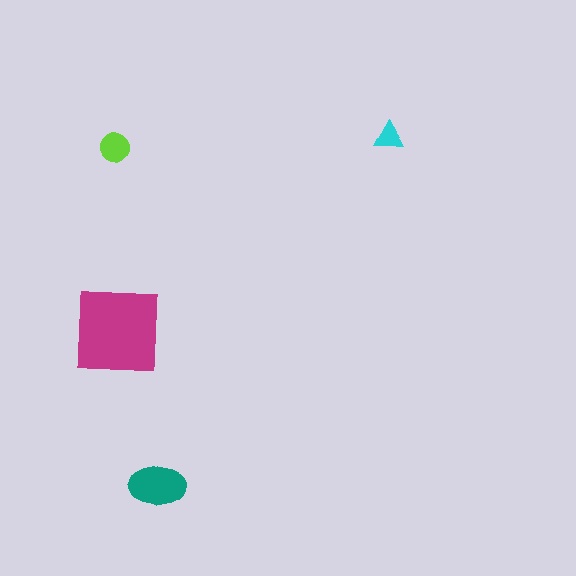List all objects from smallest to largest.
The cyan triangle, the lime circle, the teal ellipse, the magenta square.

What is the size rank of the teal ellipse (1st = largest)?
2nd.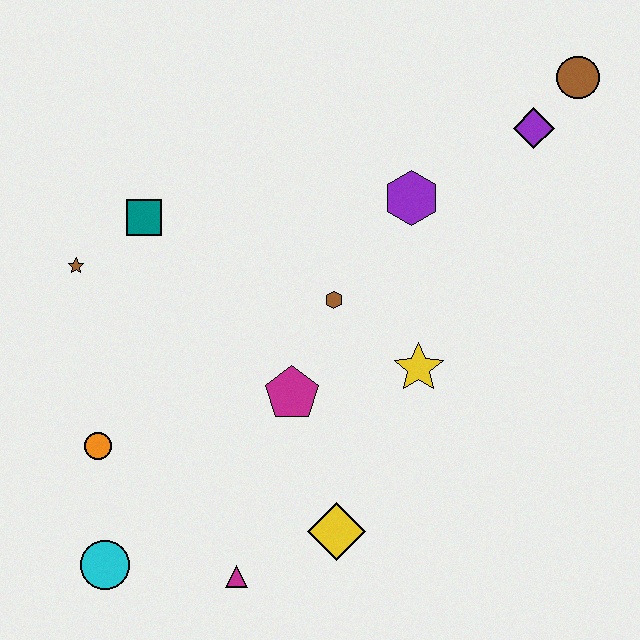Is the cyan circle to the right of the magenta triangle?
No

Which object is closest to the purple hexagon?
The brown hexagon is closest to the purple hexagon.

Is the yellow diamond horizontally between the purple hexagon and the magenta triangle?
Yes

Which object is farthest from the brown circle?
The cyan circle is farthest from the brown circle.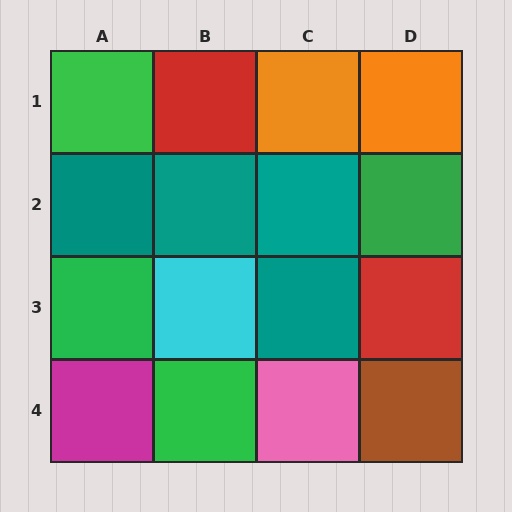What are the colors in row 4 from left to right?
Magenta, green, pink, brown.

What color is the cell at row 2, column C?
Teal.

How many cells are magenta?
1 cell is magenta.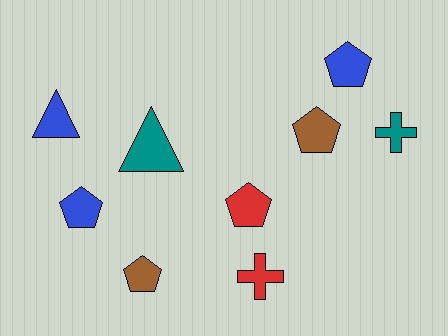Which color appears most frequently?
Blue, with 3 objects.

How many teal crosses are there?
There is 1 teal cross.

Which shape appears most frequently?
Pentagon, with 5 objects.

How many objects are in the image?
There are 9 objects.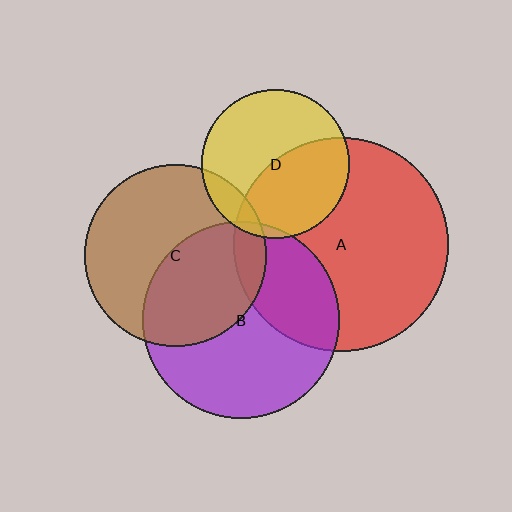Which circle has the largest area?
Circle A (red).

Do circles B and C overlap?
Yes.